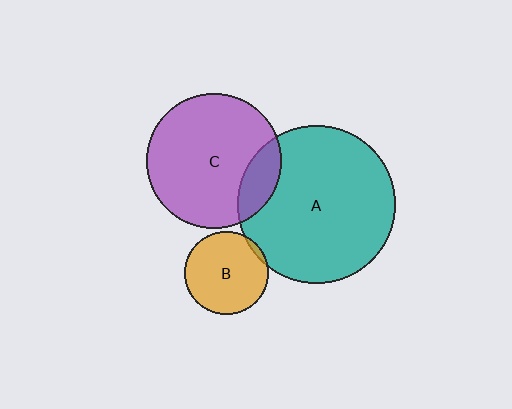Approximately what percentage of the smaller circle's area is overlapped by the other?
Approximately 5%.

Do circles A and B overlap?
Yes.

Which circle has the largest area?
Circle A (teal).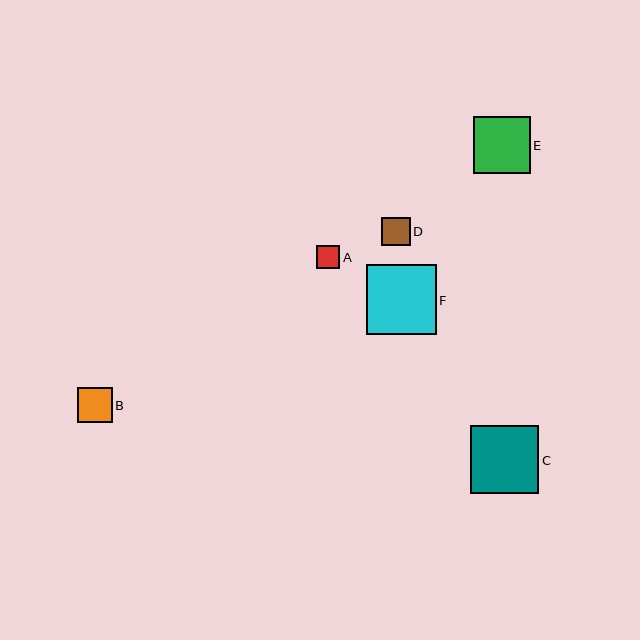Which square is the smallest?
Square A is the smallest with a size of approximately 23 pixels.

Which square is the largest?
Square F is the largest with a size of approximately 69 pixels.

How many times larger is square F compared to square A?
Square F is approximately 3.0 times the size of square A.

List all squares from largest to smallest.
From largest to smallest: F, C, E, B, D, A.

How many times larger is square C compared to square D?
Square C is approximately 2.4 times the size of square D.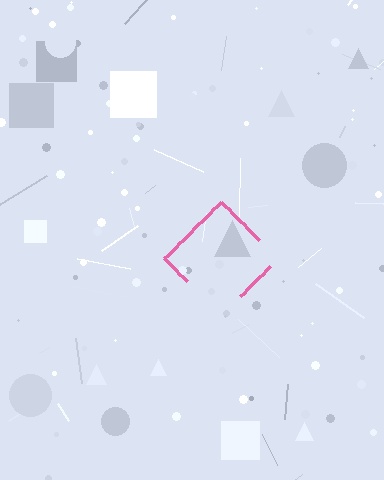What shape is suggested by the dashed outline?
The dashed outline suggests a diamond.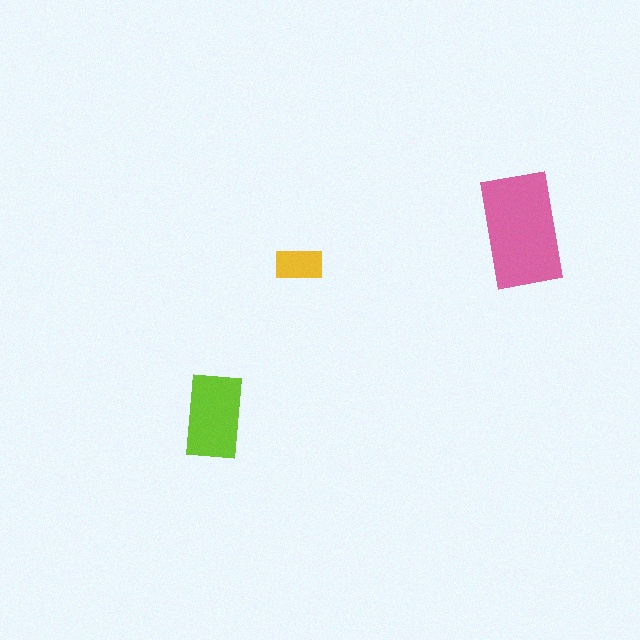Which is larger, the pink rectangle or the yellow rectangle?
The pink one.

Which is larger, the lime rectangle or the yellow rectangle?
The lime one.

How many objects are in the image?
There are 3 objects in the image.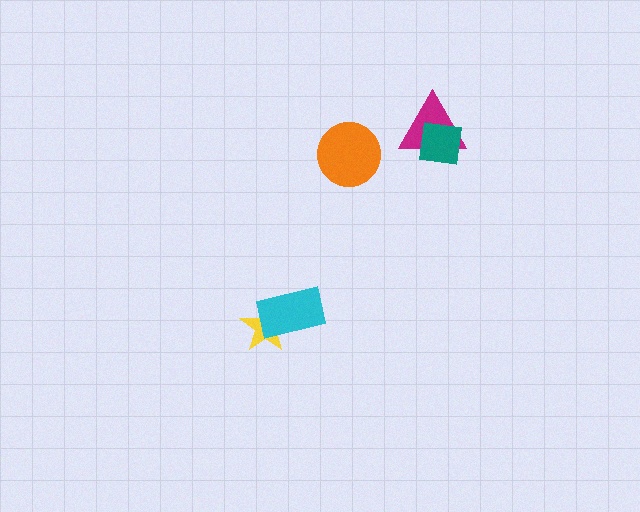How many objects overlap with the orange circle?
0 objects overlap with the orange circle.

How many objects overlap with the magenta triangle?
1 object overlaps with the magenta triangle.